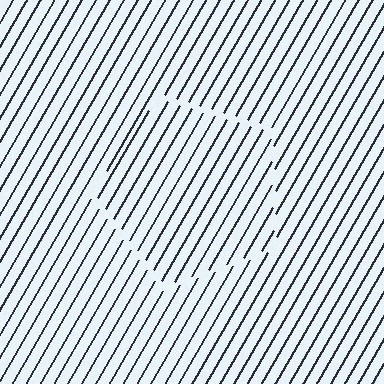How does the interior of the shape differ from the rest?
The interior of the shape contains the same grating, shifted by half a period — the contour is defined by the phase discontinuity where line-ends from the inner and outer gratings abut.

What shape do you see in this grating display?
An illusory pentagon. The interior of the shape contains the same grating, shifted by half a period — the contour is defined by the phase discontinuity where line-ends from the inner and outer gratings abut.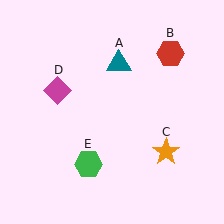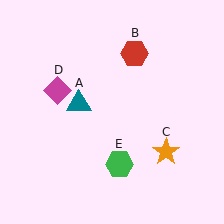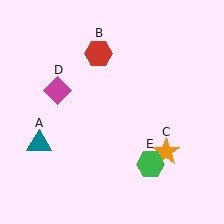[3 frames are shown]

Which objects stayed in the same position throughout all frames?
Orange star (object C) and magenta diamond (object D) remained stationary.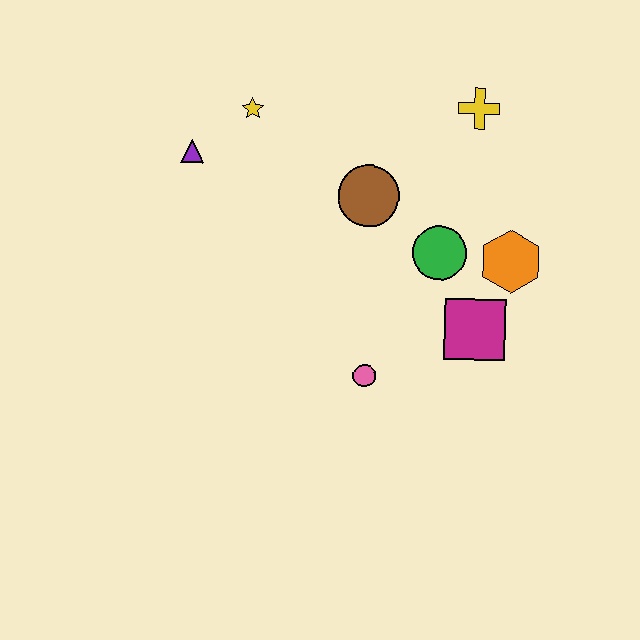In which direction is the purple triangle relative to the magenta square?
The purple triangle is to the left of the magenta square.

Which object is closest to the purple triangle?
The yellow star is closest to the purple triangle.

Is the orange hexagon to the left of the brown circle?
No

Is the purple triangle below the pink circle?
No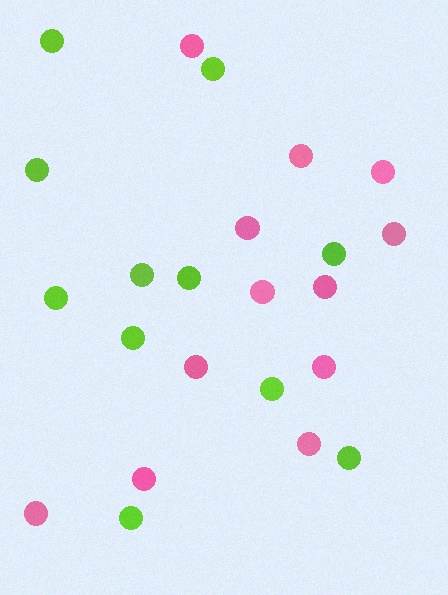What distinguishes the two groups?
There are 2 groups: one group of lime circles (11) and one group of pink circles (12).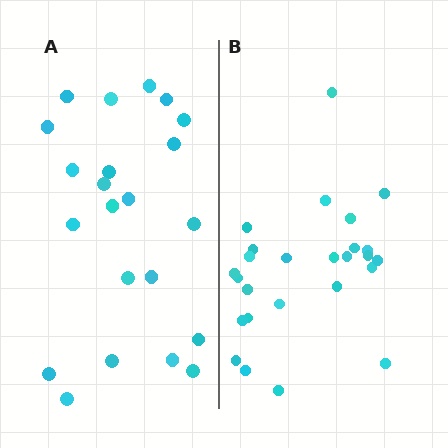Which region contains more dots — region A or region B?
Region B (the right region) has more dots.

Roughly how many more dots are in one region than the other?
Region B has about 4 more dots than region A.